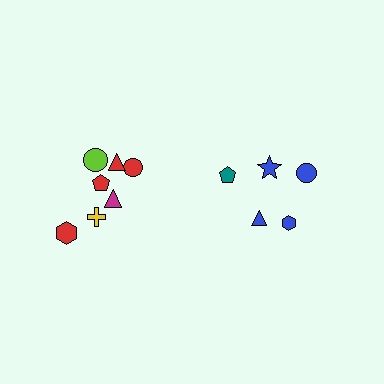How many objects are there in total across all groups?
There are 12 objects.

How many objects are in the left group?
There are 8 objects.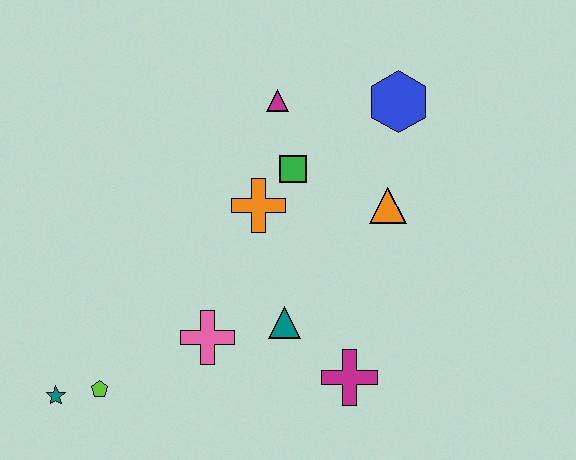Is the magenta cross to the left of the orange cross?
No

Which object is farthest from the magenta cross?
The teal star is farthest from the magenta cross.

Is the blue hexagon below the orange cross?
No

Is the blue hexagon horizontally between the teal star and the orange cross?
No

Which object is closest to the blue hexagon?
The orange triangle is closest to the blue hexagon.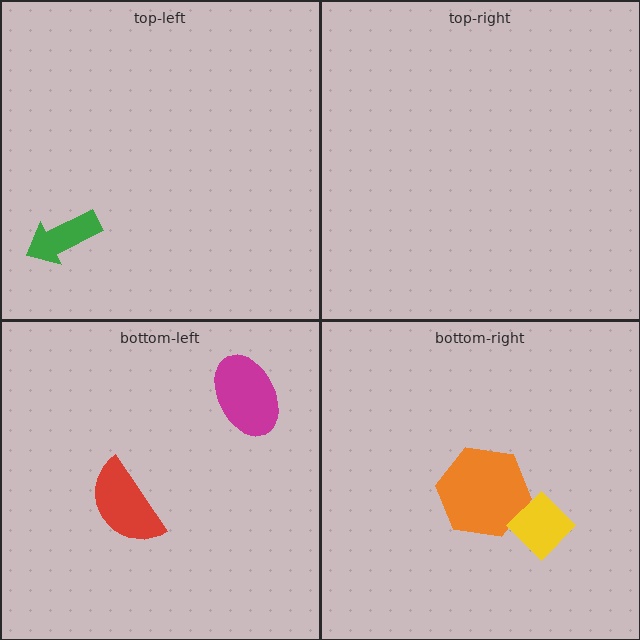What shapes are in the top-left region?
The green arrow.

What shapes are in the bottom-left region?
The magenta ellipse, the red semicircle.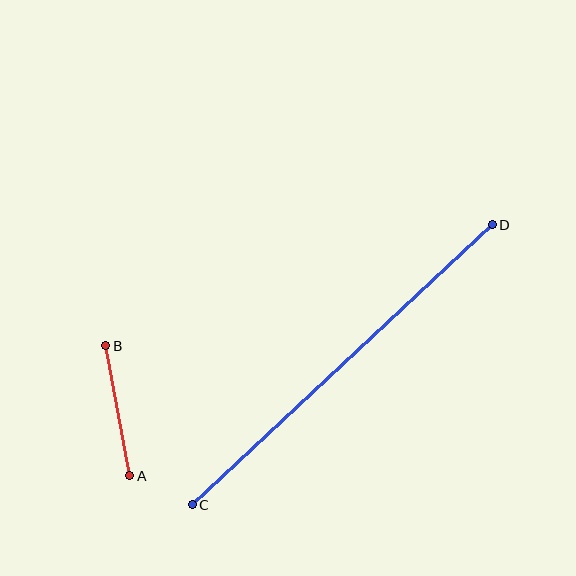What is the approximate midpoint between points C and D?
The midpoint is at approximately (342, 365) pixels.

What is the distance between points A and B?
The distance is approximately 132 pixels.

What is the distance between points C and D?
The distance is approximately 410 pixels.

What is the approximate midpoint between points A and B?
The midpoint is at approximately (118, 411) pixels.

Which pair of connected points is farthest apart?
Points C and D are farthest apart.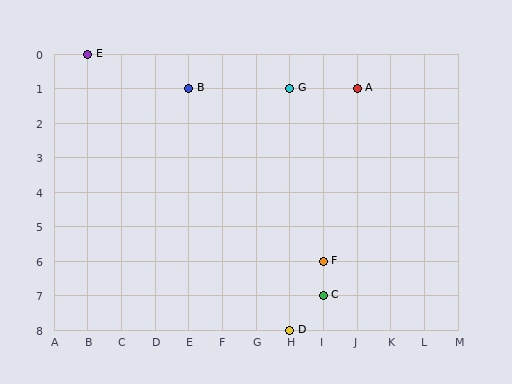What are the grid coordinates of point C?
Point C is at grid coordinates (I, 7).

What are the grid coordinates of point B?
Point B is at grid coordinates (E, 1).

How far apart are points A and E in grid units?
Points A and E are 8 columns and 1 row apart (about 8.1 grid units diagonally).